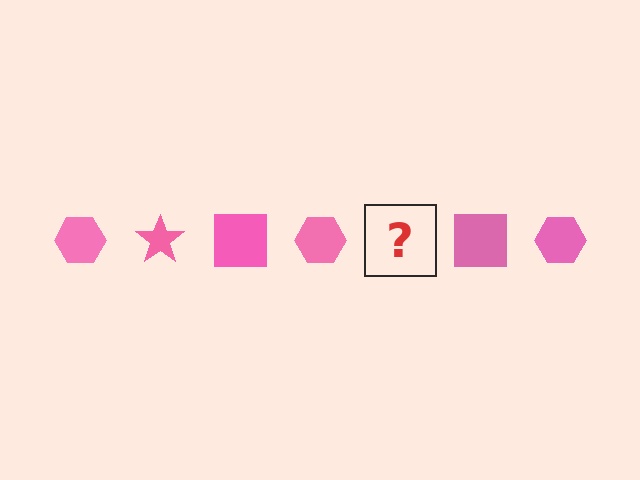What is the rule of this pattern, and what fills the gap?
The rule is that the pattern cycles through hexagon, star, square shapes in pink. The gap should be filled with a pink star.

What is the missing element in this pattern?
The missing element is a pink star.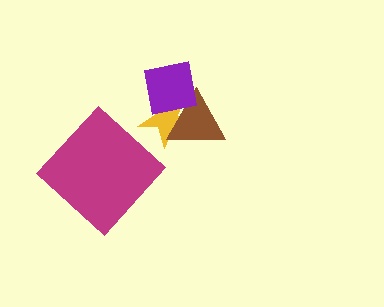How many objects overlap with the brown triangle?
2 objects overlap with the brown triangle.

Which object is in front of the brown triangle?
The purple square is in front of the brown triangle.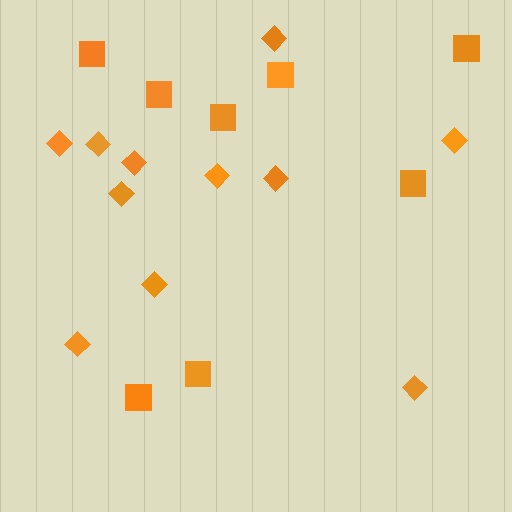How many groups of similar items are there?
There are 2 groups: one group of squares (8) and one group of diamonds (11).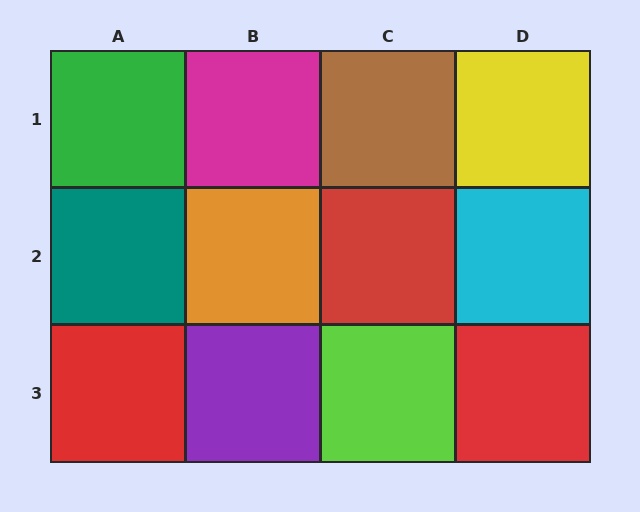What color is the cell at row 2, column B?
Orange.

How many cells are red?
3 cells are red.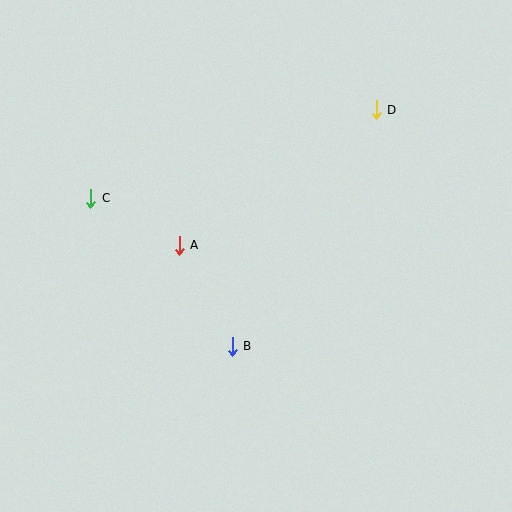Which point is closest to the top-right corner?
Point D is closest to the top-right corner.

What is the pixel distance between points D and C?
The distance between D and C is 299 pixels.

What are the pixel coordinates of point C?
Point C is at (91, 198).